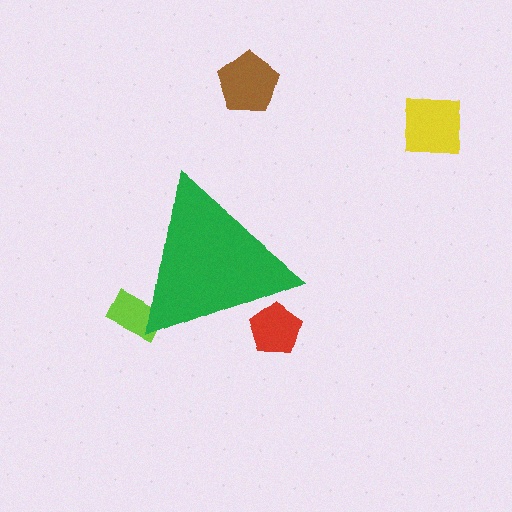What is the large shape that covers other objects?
A green triangle.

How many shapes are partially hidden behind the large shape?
2 shapes are partially hidden.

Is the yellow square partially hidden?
No, the yellow square is fully visible.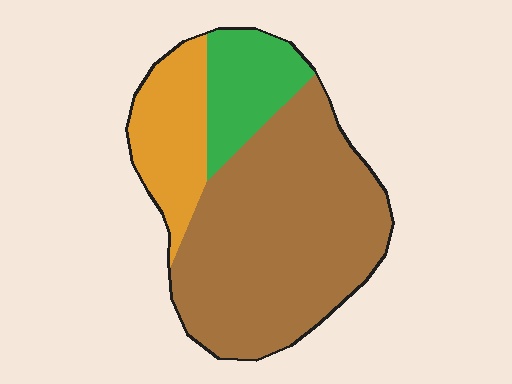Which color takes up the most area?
Brown, at roughly 65%.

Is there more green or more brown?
Brown.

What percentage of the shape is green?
Green covers 16% of the shape.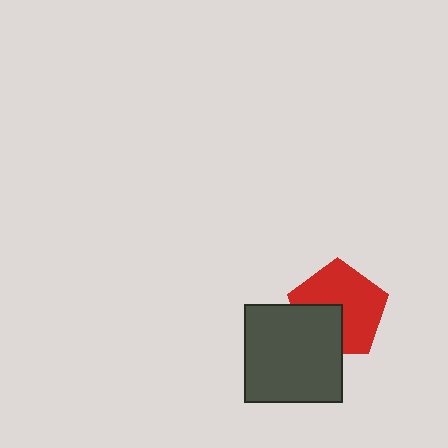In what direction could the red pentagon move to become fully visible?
The red pentagon could move toward the upper-right. That would shift it out from behind the dark gray square entirely.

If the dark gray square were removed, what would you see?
You would see the complete red pentagon.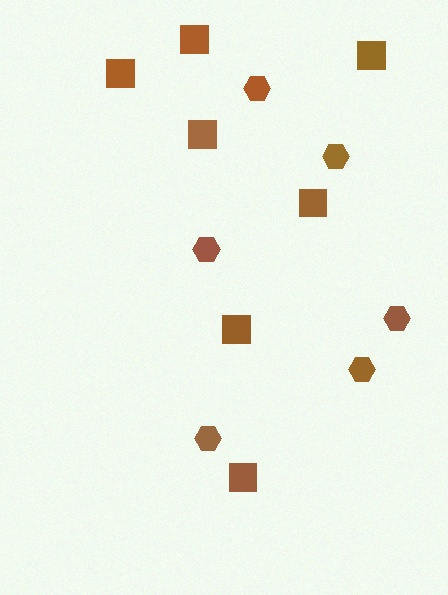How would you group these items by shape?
There are 2 groups: one group of hexagons (6) and one group of squares (7).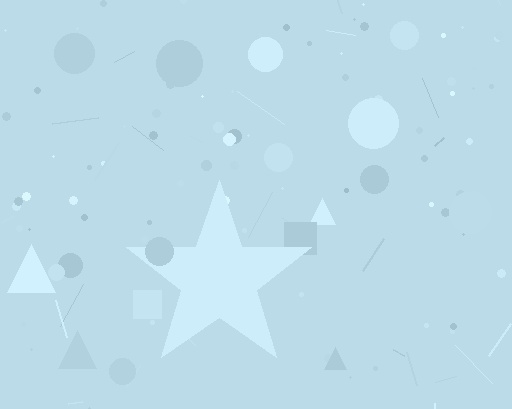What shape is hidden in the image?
A star is hidden in the image.